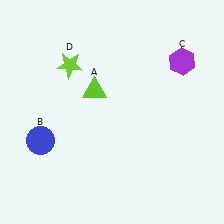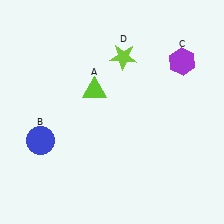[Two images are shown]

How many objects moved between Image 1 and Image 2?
1 object moved between the two images.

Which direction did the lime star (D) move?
The lime star (D) moved right.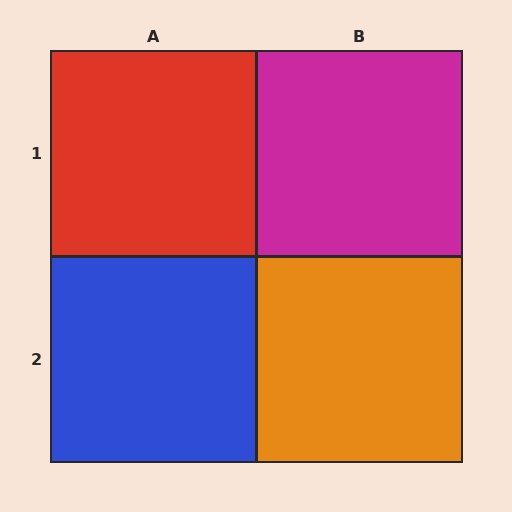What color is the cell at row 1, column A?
Red.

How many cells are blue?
1 cell is blue.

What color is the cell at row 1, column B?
Magenta.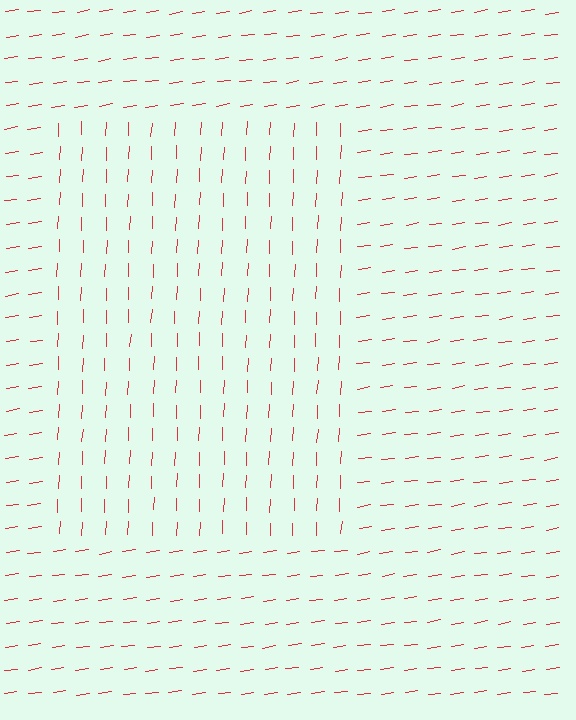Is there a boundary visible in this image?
Yes, there is a texture boundary formed by a change in line orientation.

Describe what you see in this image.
The image is filled with small red line segments. A rectangle region in the image has lines oriented differently from the surrounding lines, creating a visible texture boundary.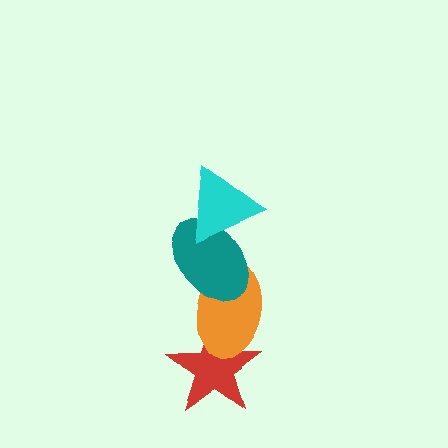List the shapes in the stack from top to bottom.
From top to bottom: the cyan triangle, the teal ellipse, the orange ellipse, the red star.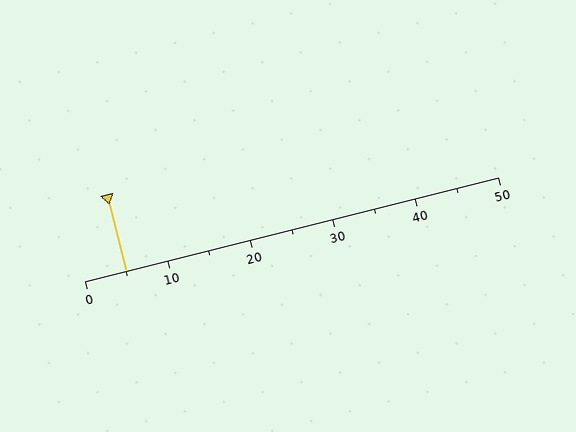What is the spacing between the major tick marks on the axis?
The major ticks are spaced 10 apart.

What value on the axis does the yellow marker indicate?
The marker indicates approximately 5.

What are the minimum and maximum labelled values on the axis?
The axis runs from 0 to 50.